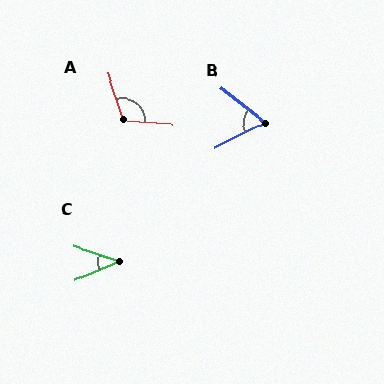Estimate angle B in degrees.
Approximately 65 degrees.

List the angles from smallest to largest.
C (41°), B (65°), A (112°).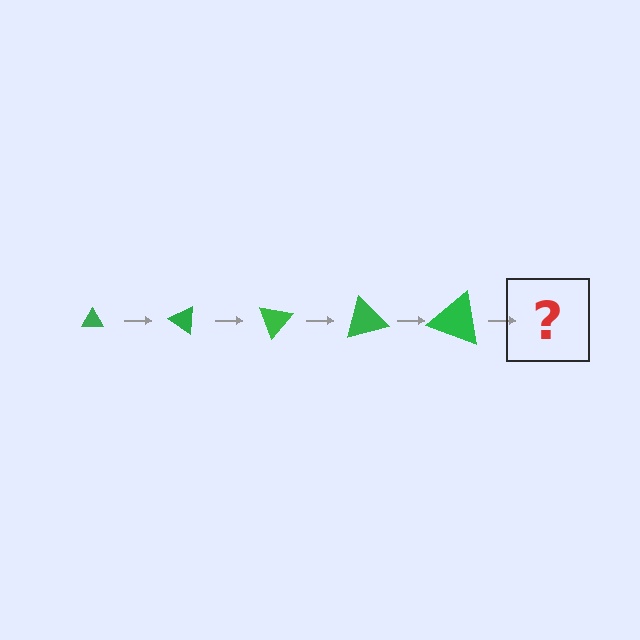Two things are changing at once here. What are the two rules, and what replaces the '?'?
The two rules are that the triangle grows larger each step and it rotates 35 degrees each step. The '?' should be a triangle, larger than the previous one and rotated 175 degrees from the start.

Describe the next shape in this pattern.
It should be a triangle, larger than the previous one and rotated 175 degrees from the start.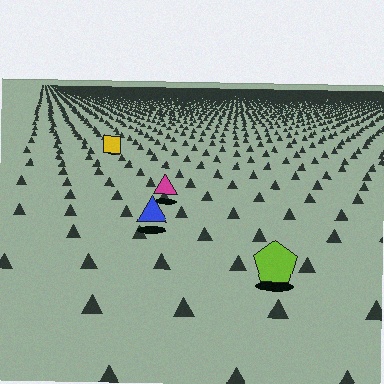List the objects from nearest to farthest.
From nearest to farthest: the lime pentagon, the blue triangle, the magenta triangle, the yellow square.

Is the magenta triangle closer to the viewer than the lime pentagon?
No. The lime pentagon is closer — you can tell from the texture gradient: the ground texture is coarser near it.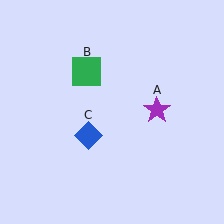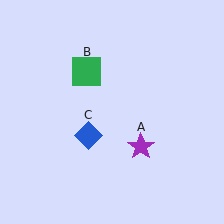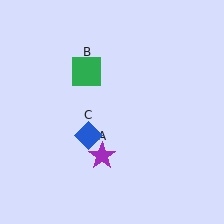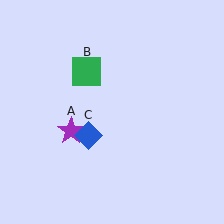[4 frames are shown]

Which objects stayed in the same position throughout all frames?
Green square (object B) and blue diamond (object C) remained stationary.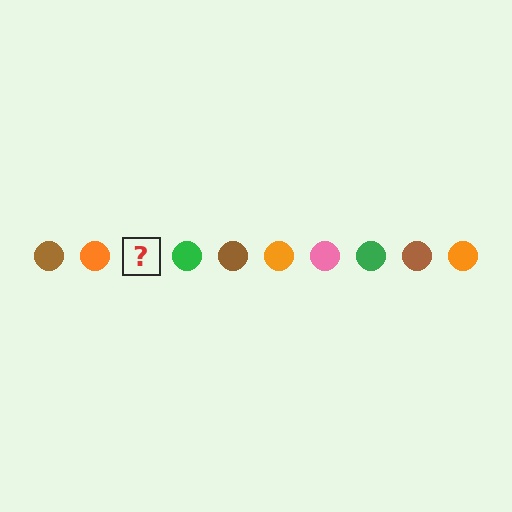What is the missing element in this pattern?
The missing element is a pink circle.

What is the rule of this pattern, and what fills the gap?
The rule is that the pattern cycles through brown, orange, pink, green circles. The gap should be filled with a pink circle.